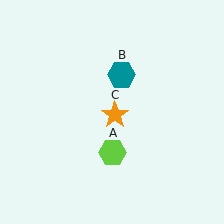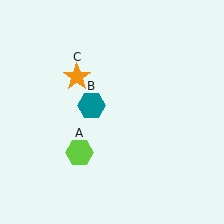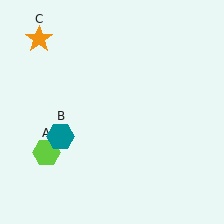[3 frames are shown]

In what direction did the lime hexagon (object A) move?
The lime hexagon (object A) moved left.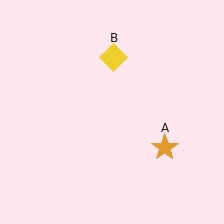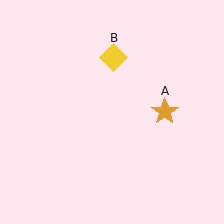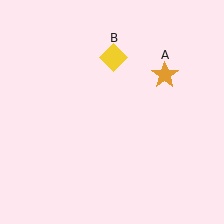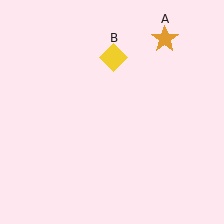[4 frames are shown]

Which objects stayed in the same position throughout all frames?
Yellow diamond (object B) remained stationary.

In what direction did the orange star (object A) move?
The orange star (object A) moved up.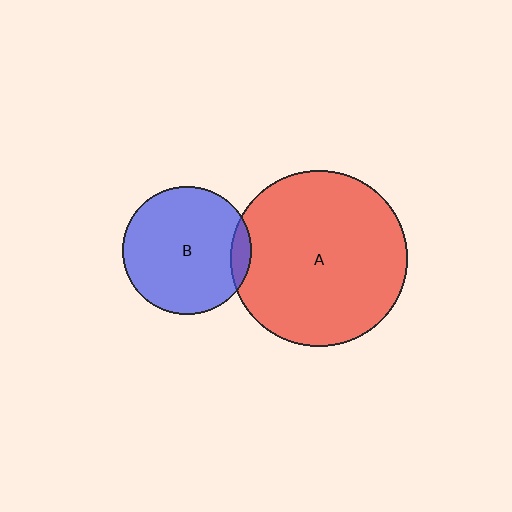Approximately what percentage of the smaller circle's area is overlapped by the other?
Approximately 10%.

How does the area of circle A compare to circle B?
Approximately 1.9 times.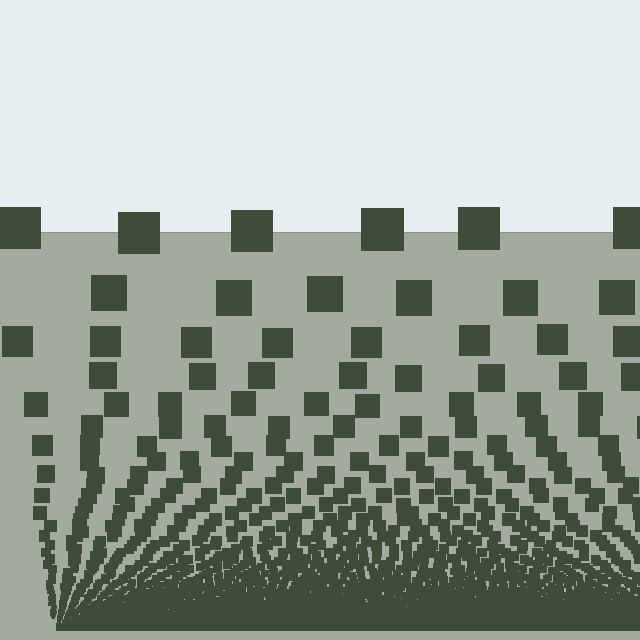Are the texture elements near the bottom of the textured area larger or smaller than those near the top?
Smaller. The gradient is inverted — elements near the bottom are smaller and denser.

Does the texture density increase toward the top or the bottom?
Density increases toward the bottom.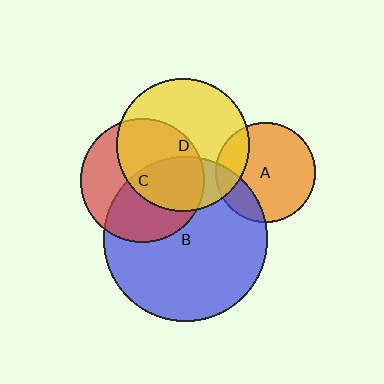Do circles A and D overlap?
Yes.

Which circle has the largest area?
Circle B (blue).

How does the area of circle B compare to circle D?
Approximately 1.5 times.